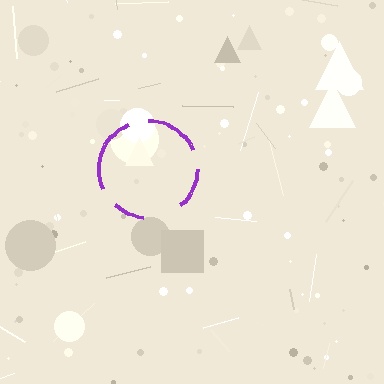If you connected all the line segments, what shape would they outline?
They would outline a circle.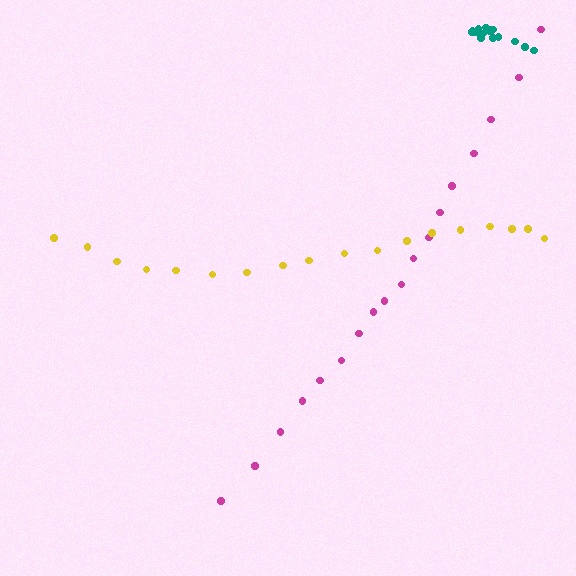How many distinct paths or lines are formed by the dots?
There are 3 distinct paths.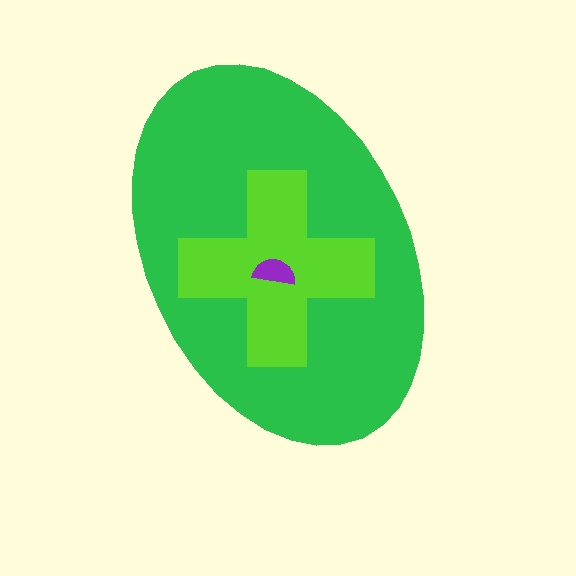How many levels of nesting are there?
3.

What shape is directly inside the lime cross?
The purple semicircle.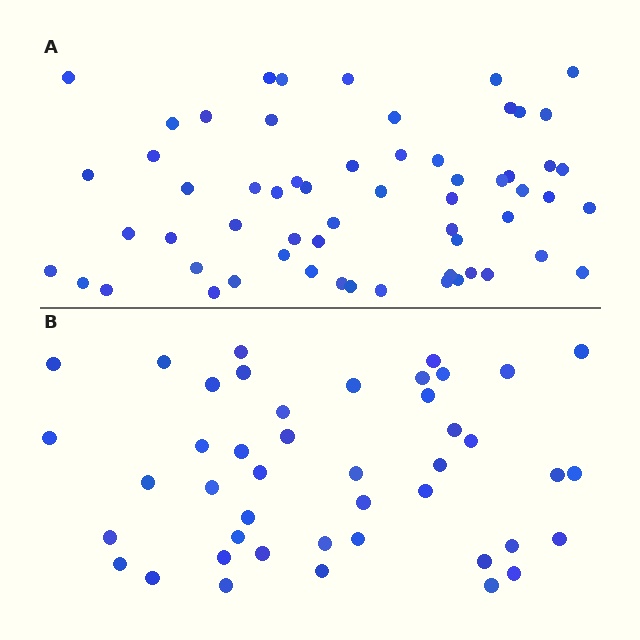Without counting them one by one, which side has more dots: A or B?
Region A (the top region) has more dots.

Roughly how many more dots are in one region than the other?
Region A has approximately 15 more dots than region B.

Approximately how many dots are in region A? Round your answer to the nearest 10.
About 60 dots.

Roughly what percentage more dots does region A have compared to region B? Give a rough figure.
About 35% more.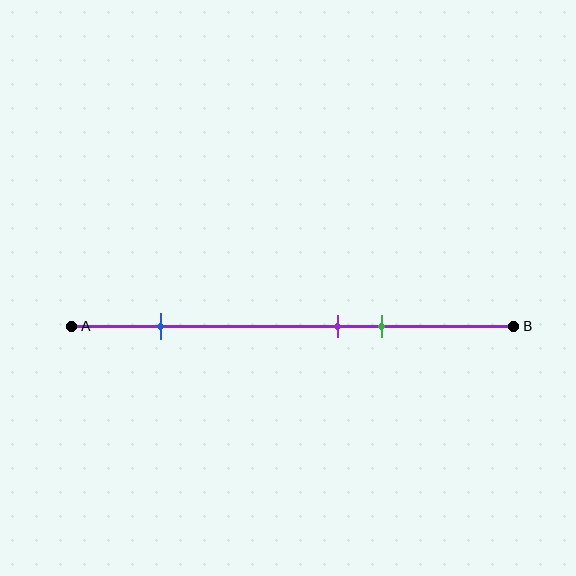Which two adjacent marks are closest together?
The purple and green marks are the closest adjacent pair.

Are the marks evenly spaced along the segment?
No, the marks are not evenly spaced.